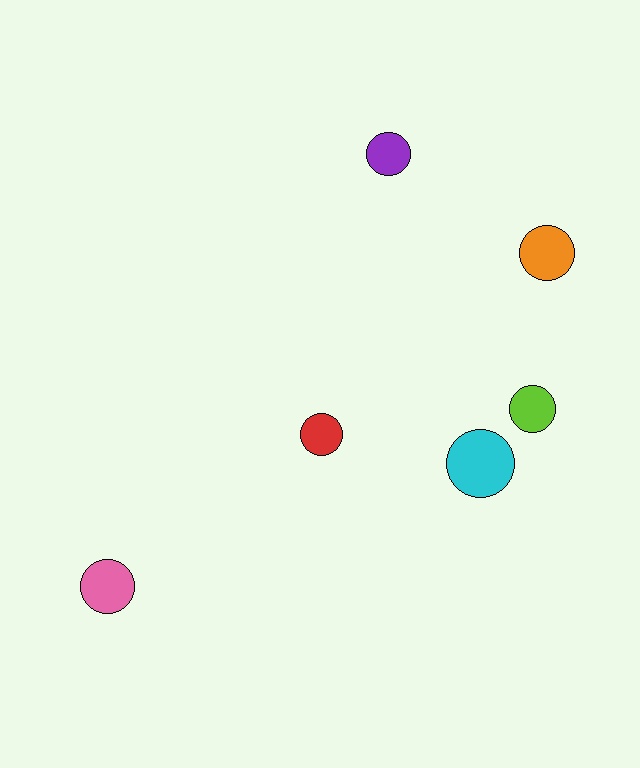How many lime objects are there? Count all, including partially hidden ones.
There is 1 lime object.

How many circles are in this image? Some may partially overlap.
There are 6 circles.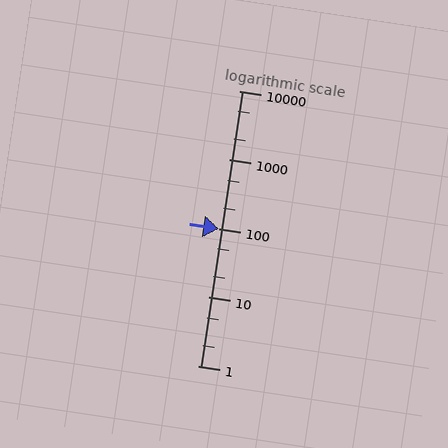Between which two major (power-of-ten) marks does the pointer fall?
The pointer is between 100 and 1000.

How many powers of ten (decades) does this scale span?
The scale spans 4 decades, from 1 to 10000.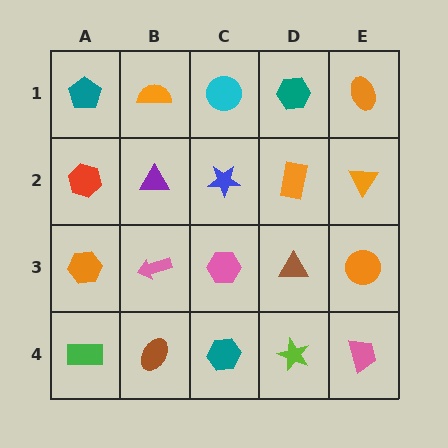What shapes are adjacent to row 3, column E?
An orange triangle (row 2, column E), a pink trapezoid (row 4, column E), a brown triangle (row 3, column D).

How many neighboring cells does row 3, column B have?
4.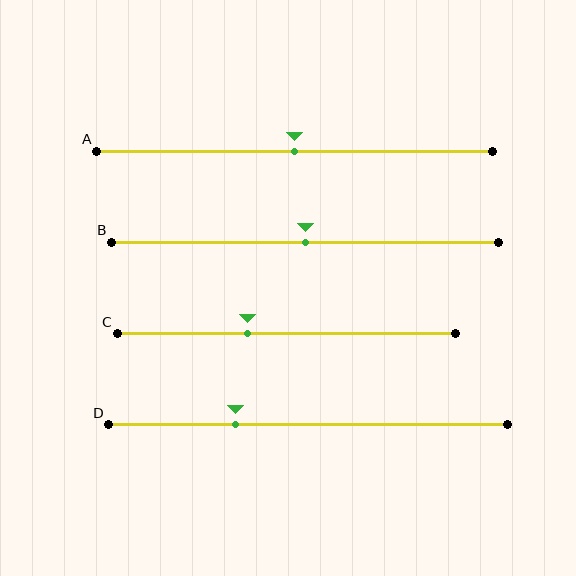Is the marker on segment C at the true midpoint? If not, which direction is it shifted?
No, the marker on segment C is shifted to the left by about 11% of the segment length.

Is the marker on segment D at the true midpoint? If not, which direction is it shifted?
No, the marker on segment D is shifted to the left by about 18% of the segment length.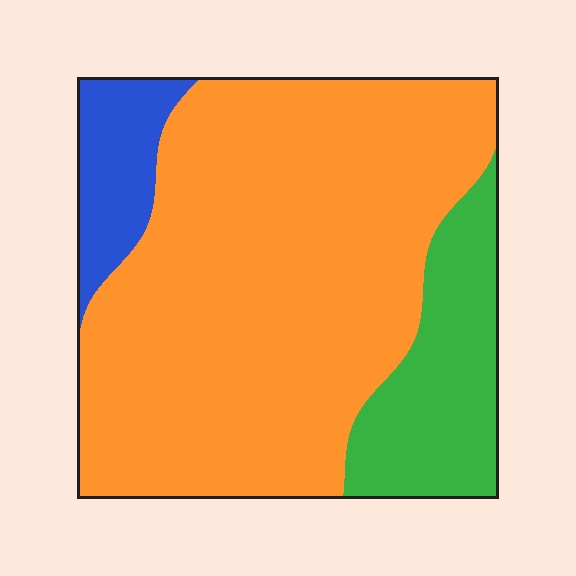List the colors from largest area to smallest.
From largest to smallest: orange, green, blue.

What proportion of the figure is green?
Green covers 18% of the figure.